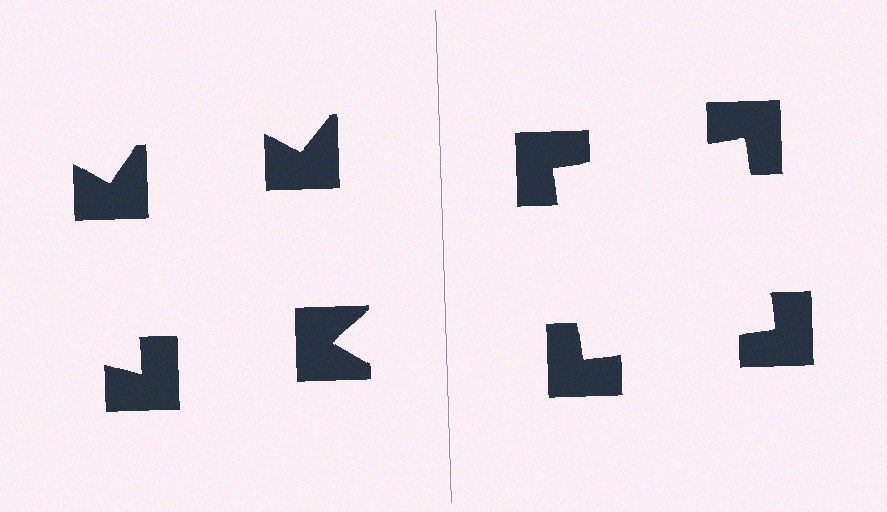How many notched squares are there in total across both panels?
8 — 4 on each side.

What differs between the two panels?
The notched squares are positioned identically on both sides; only the wedge orientations differ. On the right they align to a square; on the left they are misaligned.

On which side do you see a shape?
An illusory square appears on the right side. On the left side the wedge cuts are rotated, so no coherent shape forms.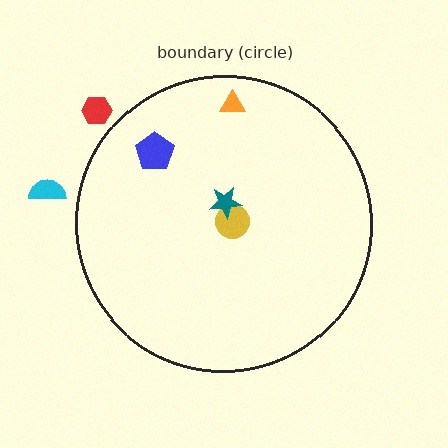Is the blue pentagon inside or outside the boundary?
Inside.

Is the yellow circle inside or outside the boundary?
Inside.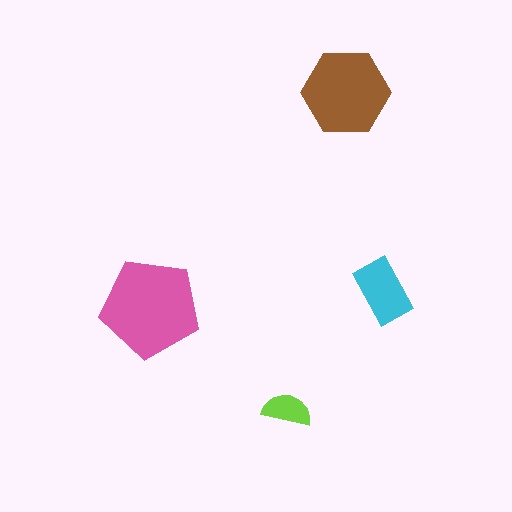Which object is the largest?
The pink pentagon.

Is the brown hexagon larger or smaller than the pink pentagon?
Smaller.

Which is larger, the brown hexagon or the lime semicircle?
The brown hexagon.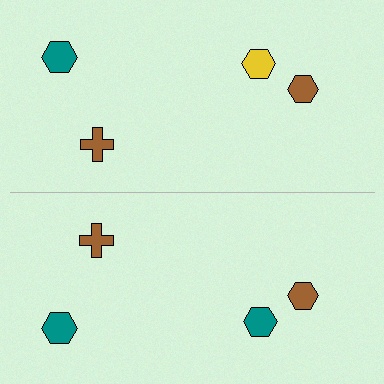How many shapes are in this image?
There are 8 shapes in this image.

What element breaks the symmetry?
The teal hexagon on the bottom side breaks the symmetry — its mirror counterpart is yellow.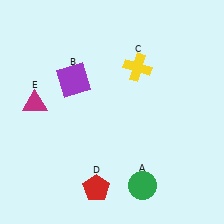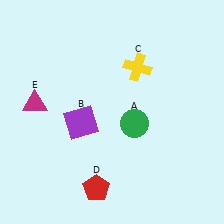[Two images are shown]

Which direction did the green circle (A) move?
The green circle (A) moved up.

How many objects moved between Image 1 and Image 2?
2 objects moved between the two images.